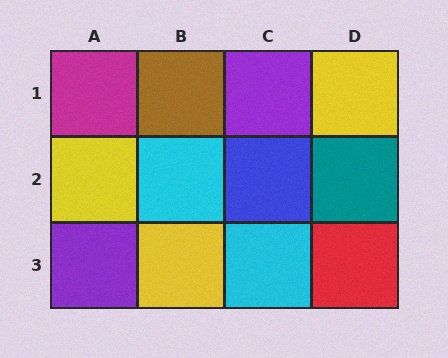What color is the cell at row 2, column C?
Blue.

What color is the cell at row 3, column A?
Purple.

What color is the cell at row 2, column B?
Cyan.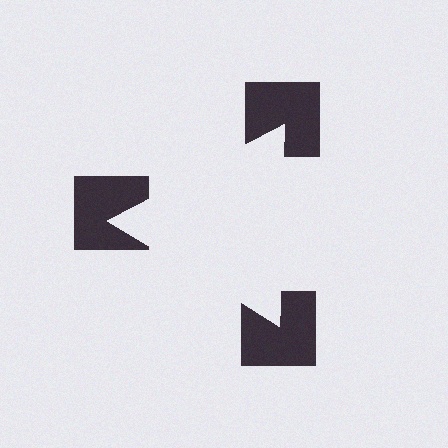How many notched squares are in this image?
There are 3 — one at each vertex of the illusory triangle.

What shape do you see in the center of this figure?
An illusory triangle — its edges are inferred from the aligned wedge cuts in the notched squares, not physically drawn.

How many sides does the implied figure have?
3 sides.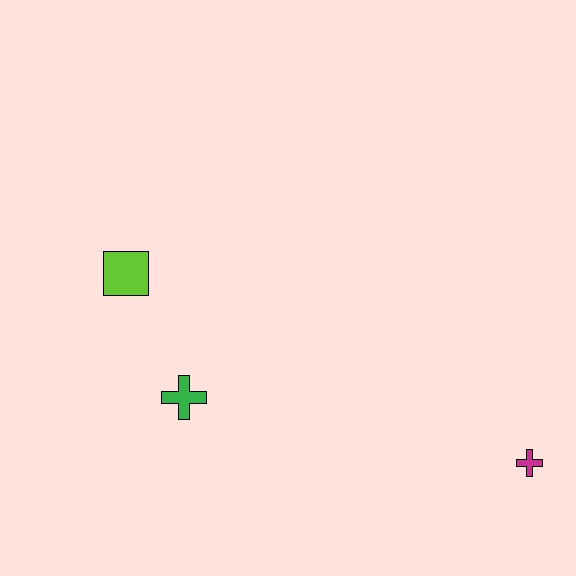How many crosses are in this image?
There are 2 crosses.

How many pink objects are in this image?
There are no pink objects.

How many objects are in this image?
There are 3 objects.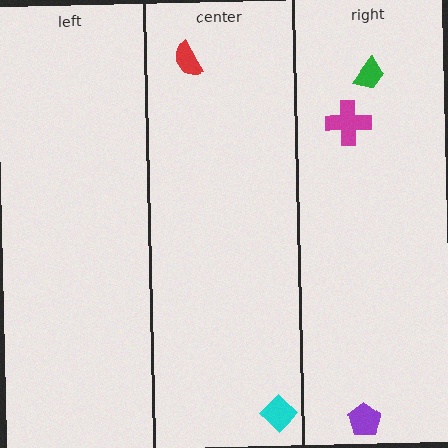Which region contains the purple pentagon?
The right region.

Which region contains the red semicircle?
The center region.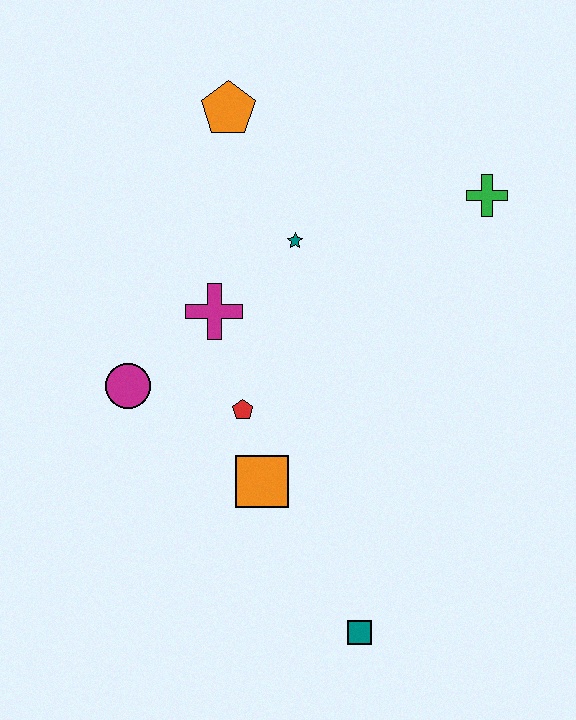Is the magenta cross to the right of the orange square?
No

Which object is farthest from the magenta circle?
The green cross is farthest from the magenta circle.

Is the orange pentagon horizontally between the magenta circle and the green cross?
Yes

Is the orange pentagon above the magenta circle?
Yes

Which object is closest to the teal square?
The orange square is closest to the teal square.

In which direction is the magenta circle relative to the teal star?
The magenta circle is to the left of the teal star.